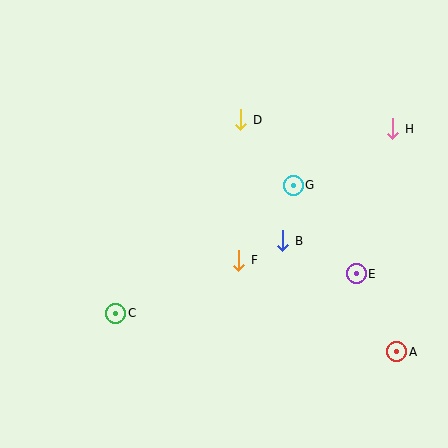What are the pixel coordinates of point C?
Point C is at (116, 313).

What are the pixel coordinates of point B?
Point B is at (283, 241).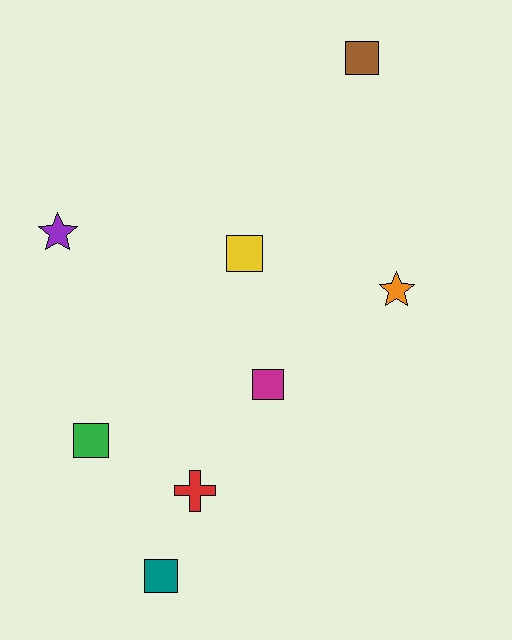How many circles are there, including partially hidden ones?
There are no circles.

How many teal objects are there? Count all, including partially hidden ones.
There is 1 teal object.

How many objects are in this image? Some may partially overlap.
There are 8 objects.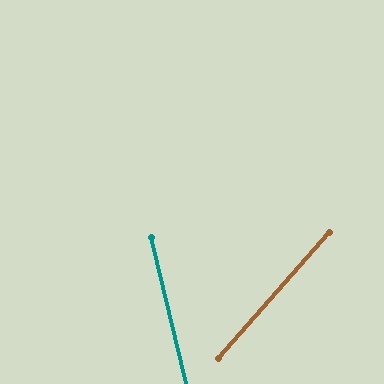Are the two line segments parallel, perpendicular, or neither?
Neither parallel nor perpendicular — they differ by about 55°.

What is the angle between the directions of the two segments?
Approximately 55 degrees.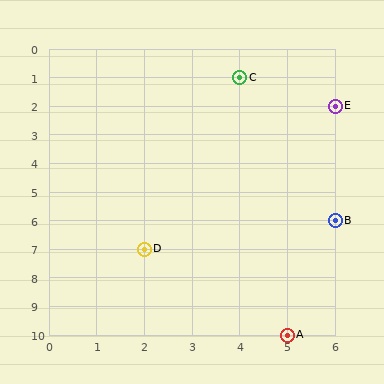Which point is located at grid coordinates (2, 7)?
Point D is at (2, 7).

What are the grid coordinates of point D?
Point D is at grid coordinates (2, 7).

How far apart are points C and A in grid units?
Points C and A are 1 column and 9 rows apart (about 9.1 grid units diagonally).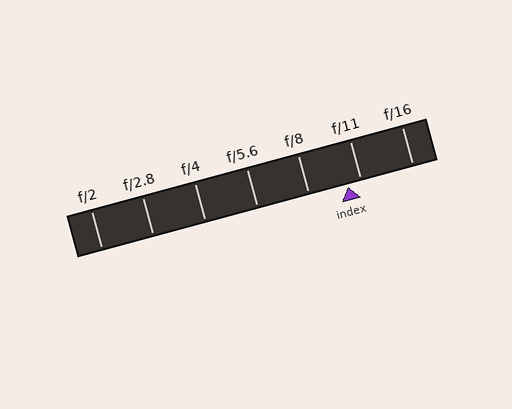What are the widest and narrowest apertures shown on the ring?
The widest aperture shown is f/2 and the narrowest is f/16.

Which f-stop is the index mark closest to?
The index mark is closest to f/11.